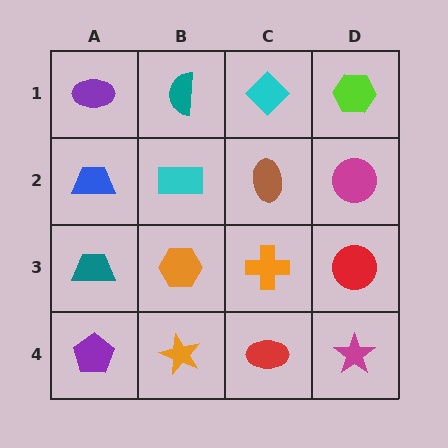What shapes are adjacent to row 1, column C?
A brown ellipse (row 2, column C), a teal semicircle (row 1, column B), a lime hexagon (row 1, column D).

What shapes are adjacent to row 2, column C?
A cyan diamond (row 1, column C), an orange cross (row 3, column C), a cyan rectangle (row 2, column B), a magenta circle (row 2, column D).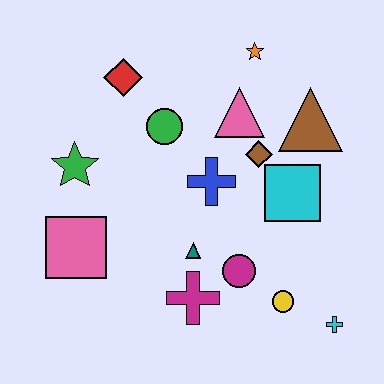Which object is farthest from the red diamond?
The cyan cross is farthest from the red diamond.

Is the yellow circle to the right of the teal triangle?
Yes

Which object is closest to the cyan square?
The brown diamond is closest to the cyan square.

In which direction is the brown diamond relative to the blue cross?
The brown diamond is to the right of the blue cross.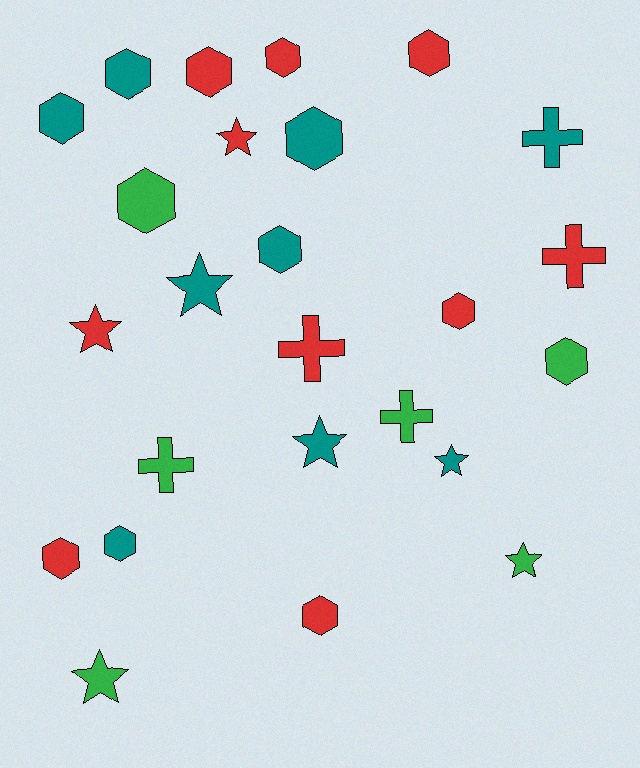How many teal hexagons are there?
There are 5 teal hexagons.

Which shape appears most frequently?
Hexagon, with 13 objects.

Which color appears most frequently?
Red, with 10 objects.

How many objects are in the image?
There are 25 objects.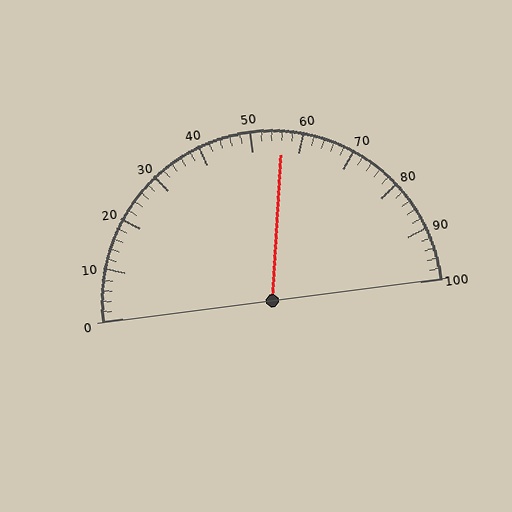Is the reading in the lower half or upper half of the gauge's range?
The reading is in the upper half of the range (0 to 100).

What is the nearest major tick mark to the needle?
The nearest major tick mark is 60.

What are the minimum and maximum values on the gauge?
The gauge ranges from 0 to 100.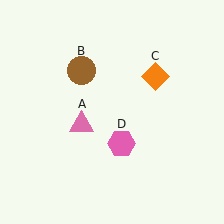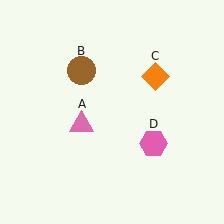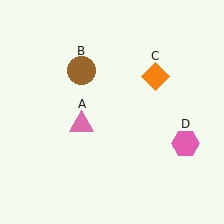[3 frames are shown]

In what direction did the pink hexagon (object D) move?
The pink hexagon (object D) moved right.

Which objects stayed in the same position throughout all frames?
Pink triangle (object A) and brown circle (object B) and orange diamond (object C) remained stationary.